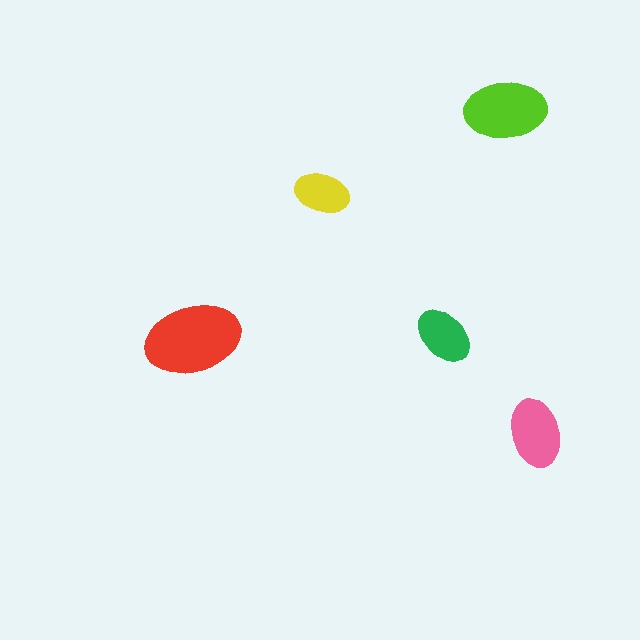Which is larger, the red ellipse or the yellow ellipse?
The red one.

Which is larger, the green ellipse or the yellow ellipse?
The green one.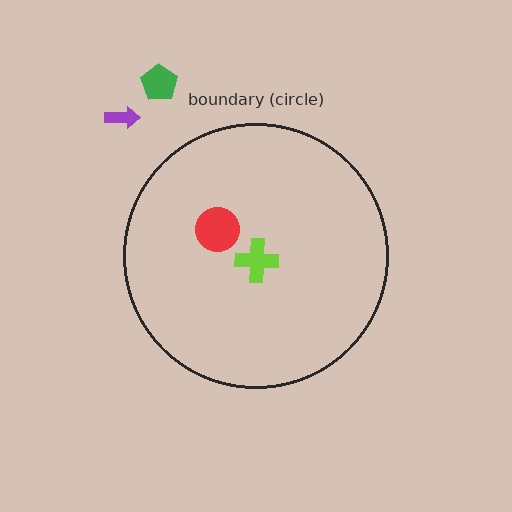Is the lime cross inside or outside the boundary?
Inside.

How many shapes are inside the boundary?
2 inside, 2 outside.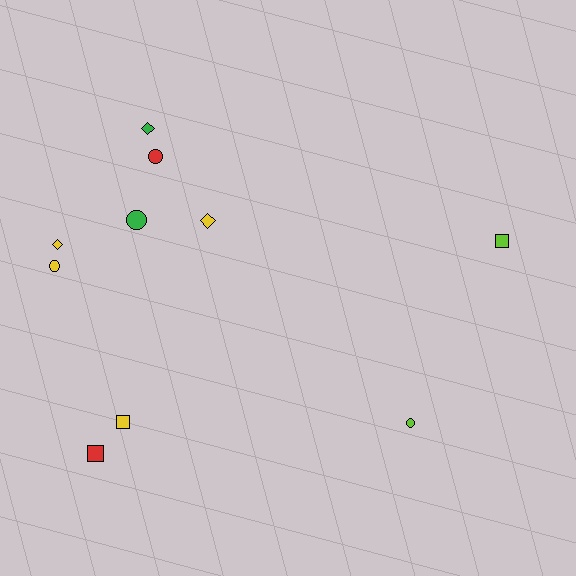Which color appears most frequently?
Yellow, with 4 objects.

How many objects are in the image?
There are 10 objects.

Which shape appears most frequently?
Circle, with 4 objects.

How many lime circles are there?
There is 1 lime circle.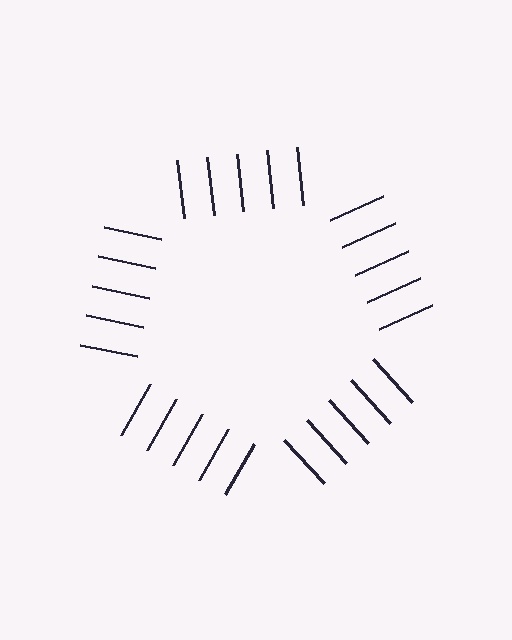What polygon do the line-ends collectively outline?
An illusory pentagon — the line segments terminate on its edges but no continuous stroke is drawn.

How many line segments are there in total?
25 — 5 along each of the 5 edges.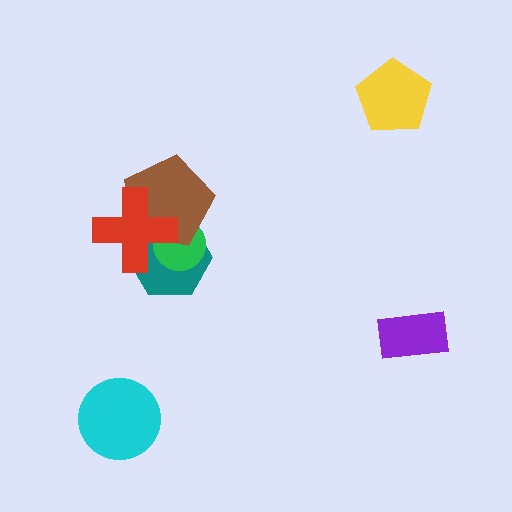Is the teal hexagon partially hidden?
Yes, it is partially covered by another shape.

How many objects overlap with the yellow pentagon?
0 objects overlap with the yellow pentagon.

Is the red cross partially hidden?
No, no other shape covers it.